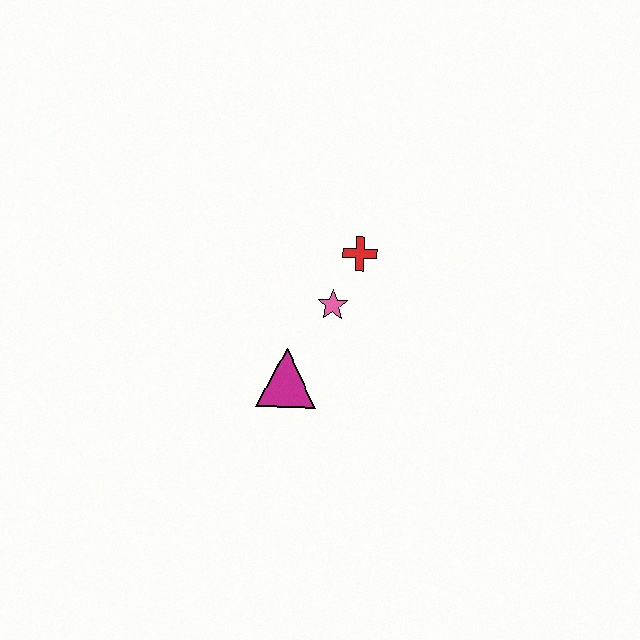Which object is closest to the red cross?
The pink star is closest to the red cross.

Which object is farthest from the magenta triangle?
The red cross is farthest from the magenta triangle.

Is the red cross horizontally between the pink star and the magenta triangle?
No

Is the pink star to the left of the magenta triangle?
No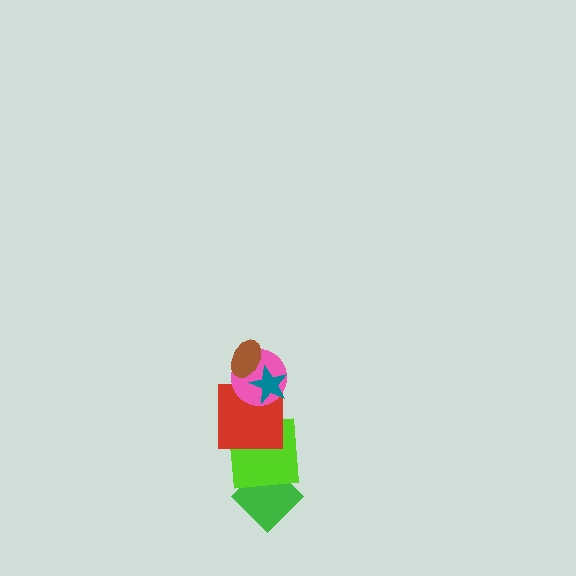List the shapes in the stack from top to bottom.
From top to bottom: the brown ellipse, the teal star, the pink circle, the red square, the lime square, the green diamond.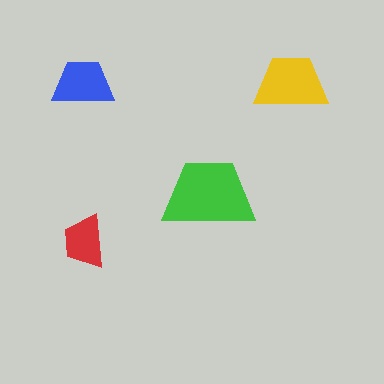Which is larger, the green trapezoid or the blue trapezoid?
The green one.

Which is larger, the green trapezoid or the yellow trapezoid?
The green one.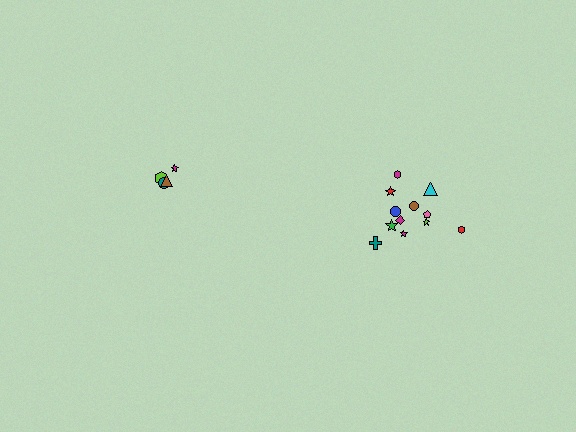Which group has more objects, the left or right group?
The right group.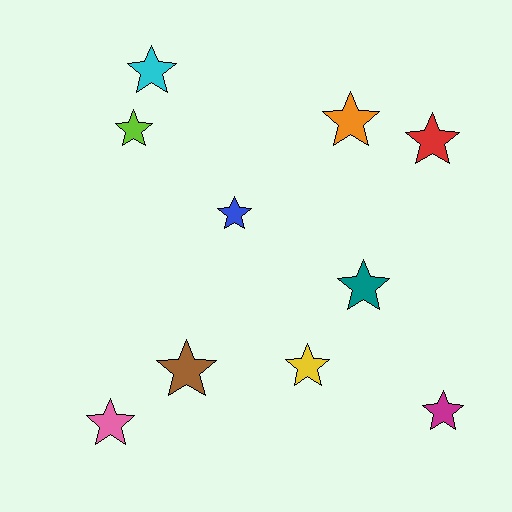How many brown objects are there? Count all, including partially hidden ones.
There is 1 brown object.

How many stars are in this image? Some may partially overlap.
There are 10 stars.